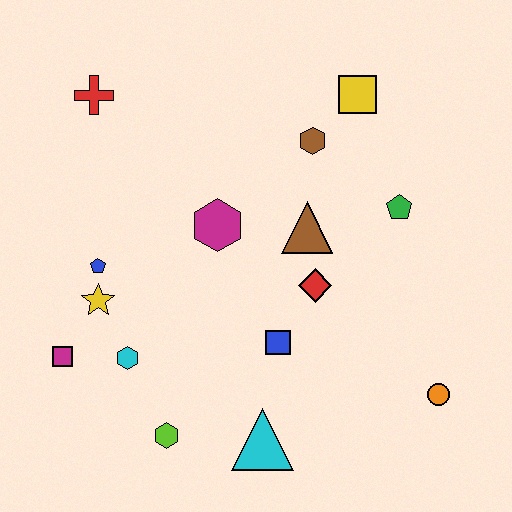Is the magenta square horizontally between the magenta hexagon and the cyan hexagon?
No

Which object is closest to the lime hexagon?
The cyan hexagon is closest to the lime hexagon.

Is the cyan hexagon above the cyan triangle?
Yes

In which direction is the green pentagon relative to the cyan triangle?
The green pentagon is above the cyan triangle.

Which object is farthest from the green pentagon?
The magenta square is farthest from the green pentagon.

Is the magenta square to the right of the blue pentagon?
No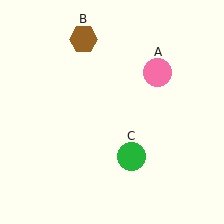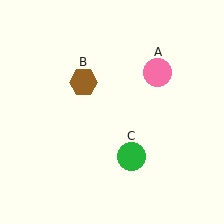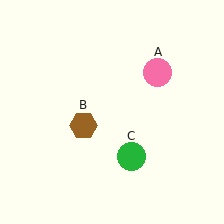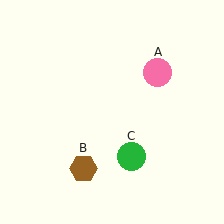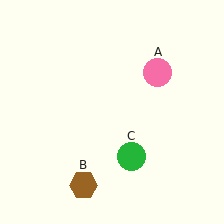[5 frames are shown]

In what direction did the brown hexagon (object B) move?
The brown hexagon (object B) moved down.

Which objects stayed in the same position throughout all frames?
Pink circle (object A) and green circle (object C) remained stationary.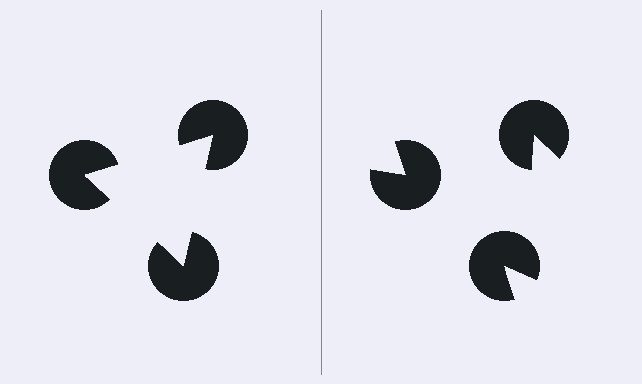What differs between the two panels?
The pac-man discs are positioned identically on both sides; only the wedge orientations differ. On the left they align to a triangle; on the right they are misaligned.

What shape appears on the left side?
An illusory triangle.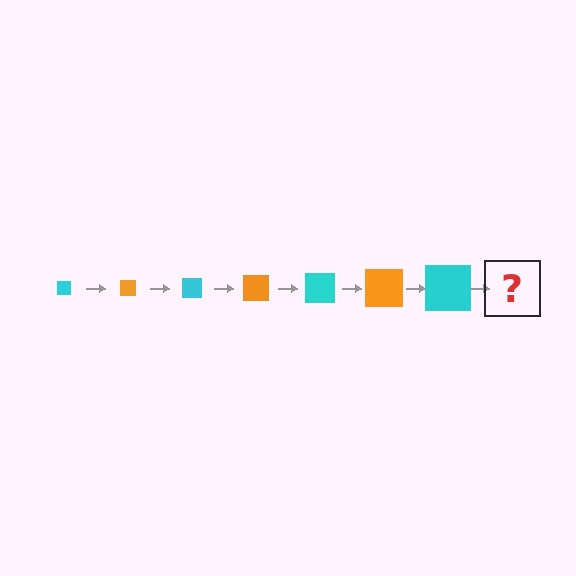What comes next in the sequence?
The next element should be an orange square, larger than the previous one.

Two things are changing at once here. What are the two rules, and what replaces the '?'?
The two rules are that the square grows larger each step and the color cycles through cyan and orange. The '?' should be an orange square, larger than the previous one.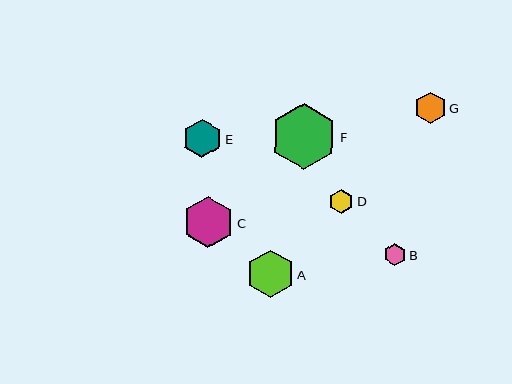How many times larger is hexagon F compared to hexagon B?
Hexagon F is approximately 3.0 times the size of hexagon B.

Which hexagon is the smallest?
Hexagon B is the smallest with a size of approximately 22 pixels.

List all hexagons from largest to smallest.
From largest to smallest: F, C, A, E, G, D, B.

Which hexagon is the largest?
Hexagon F is the largest with a size of approximately 66 pixels.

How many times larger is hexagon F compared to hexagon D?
Hexagon F is approximately 2.7 times the size of hexagon D.